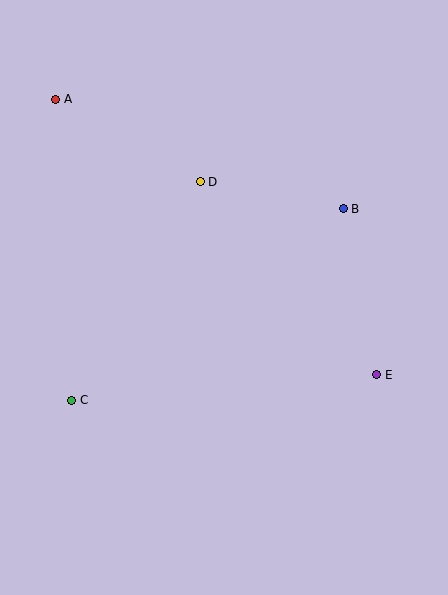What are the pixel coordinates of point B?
Point B is at (343, 209).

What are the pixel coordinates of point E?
Point E is at (377, 375).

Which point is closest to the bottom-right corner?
Point E is closest to the bottom-right corner.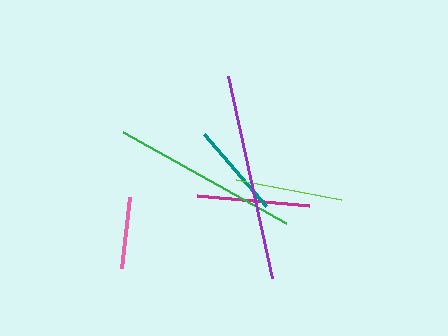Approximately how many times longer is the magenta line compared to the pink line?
The magenta line is approximately 1.6 times the length of the pink line.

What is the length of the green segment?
The green segment is approximately 187 pixels long.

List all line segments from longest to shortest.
From longest to shortest: purple, green, magenta, lime, teal, pink.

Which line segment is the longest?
The purple line is the longest at approximately 206 pixels.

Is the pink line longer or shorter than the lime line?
The lime line is longer than the pink line.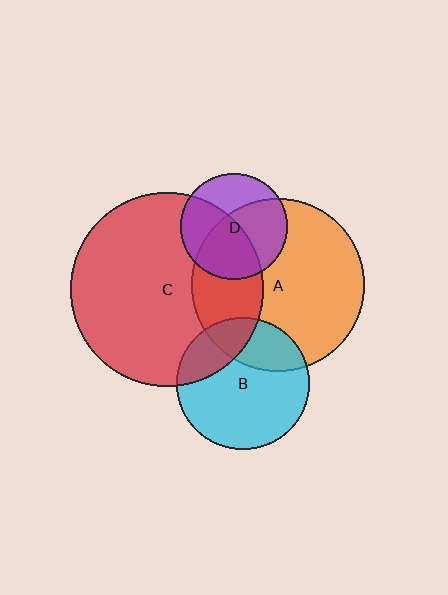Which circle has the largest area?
Circle C (red).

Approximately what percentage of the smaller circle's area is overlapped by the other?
Approximately 25%.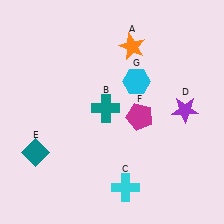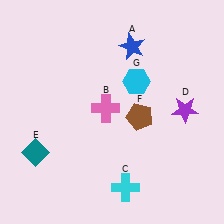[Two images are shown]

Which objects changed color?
A changed from orange to blue. B changed from teal to pink. F changed from magenta to brown.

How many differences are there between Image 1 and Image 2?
There are 3 differences between the two images.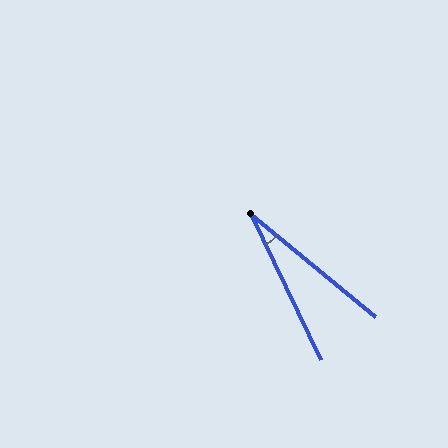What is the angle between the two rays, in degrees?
Approximately 25 degrees.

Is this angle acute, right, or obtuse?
It is acute.